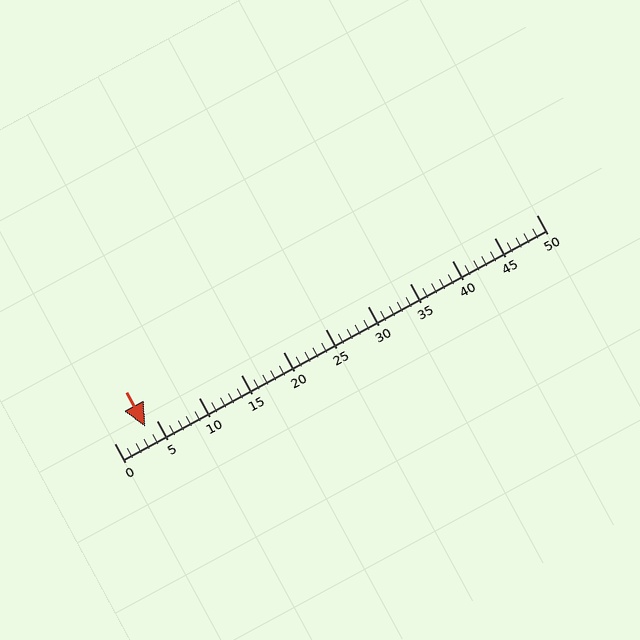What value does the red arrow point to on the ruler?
The red arrow points to approximately 4.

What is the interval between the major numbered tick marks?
The major tick marks are spaced 5 units apart.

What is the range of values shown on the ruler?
The ruler shows values from 0 to 50.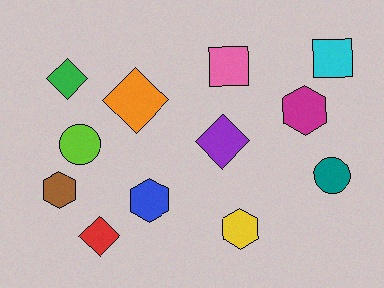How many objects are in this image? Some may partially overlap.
There are 12 objects.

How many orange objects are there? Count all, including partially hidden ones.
There is 1 orange object.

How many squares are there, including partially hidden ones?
There are 2 squares.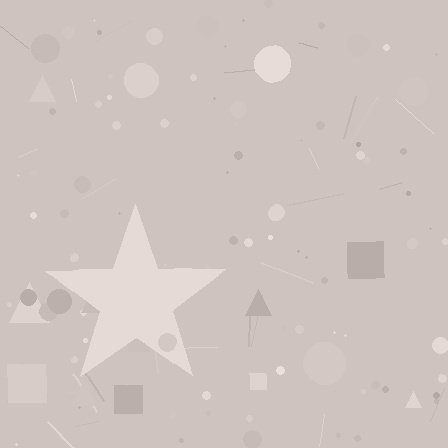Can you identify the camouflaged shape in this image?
The camouflaged shape is a star.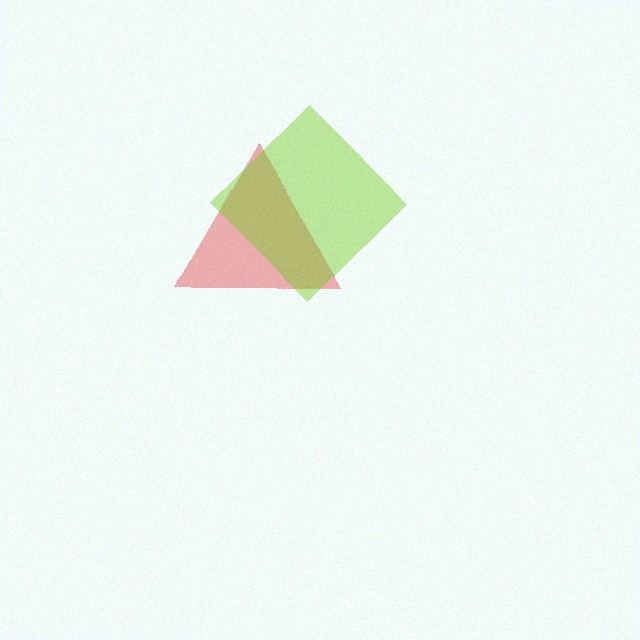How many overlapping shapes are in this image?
There are 2 overlapping shapes in the image.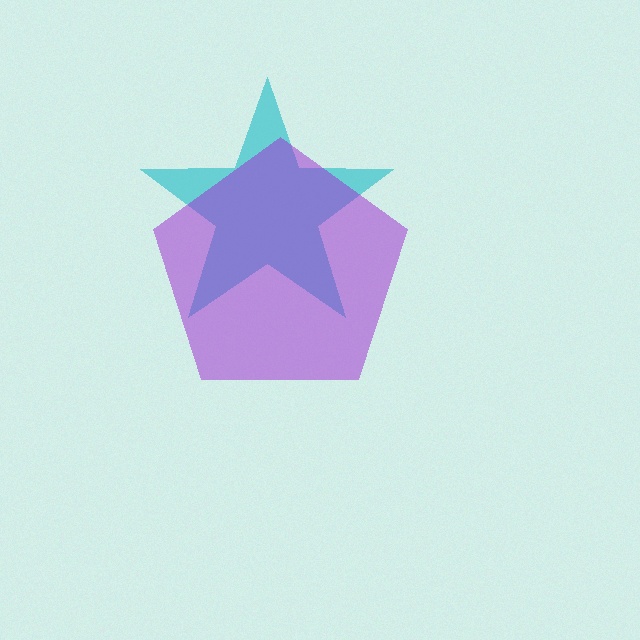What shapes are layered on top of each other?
The layered shapes are: a cyan star, a purple pentagon.